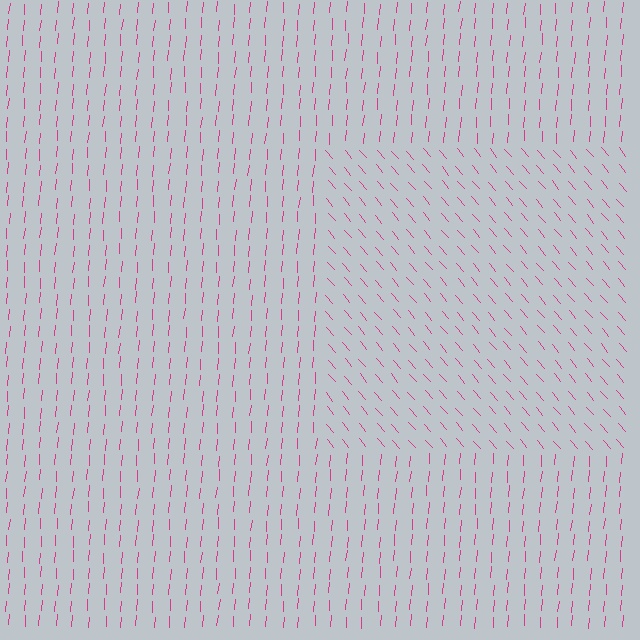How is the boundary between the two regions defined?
The boundary is defined purely by a change in line orientation (approximately 45 degrees difference). All lines are the same color and thickness.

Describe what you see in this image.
The image is filled with small magenta line segments. A rectangle region in the image has lines oriented differently from the surrounding lines, creating a visible texture boundary.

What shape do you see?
I see a rectangle.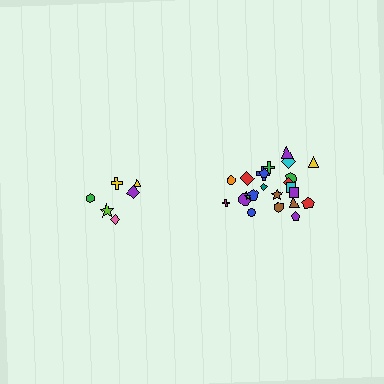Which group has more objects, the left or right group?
The right group.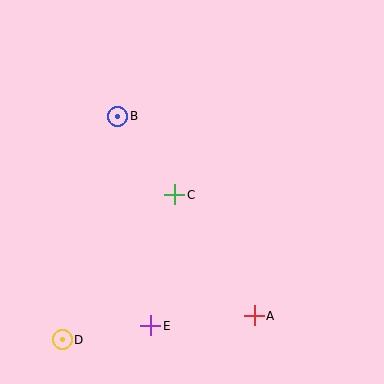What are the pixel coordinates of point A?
Point A is at (254, 316).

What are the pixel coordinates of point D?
Point D is at (62, 340).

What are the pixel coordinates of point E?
Point E is at (151, 326).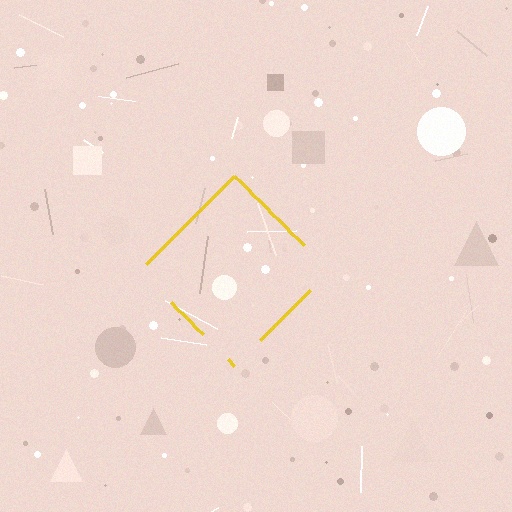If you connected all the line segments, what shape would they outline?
They would outline a diamond.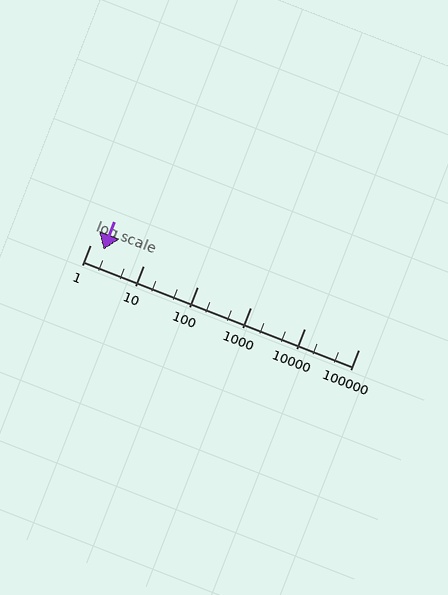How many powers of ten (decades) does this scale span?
The scale spans 5 decades, from 1 to 100000.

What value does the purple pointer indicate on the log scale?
The pointer indicates approximately 1.8.